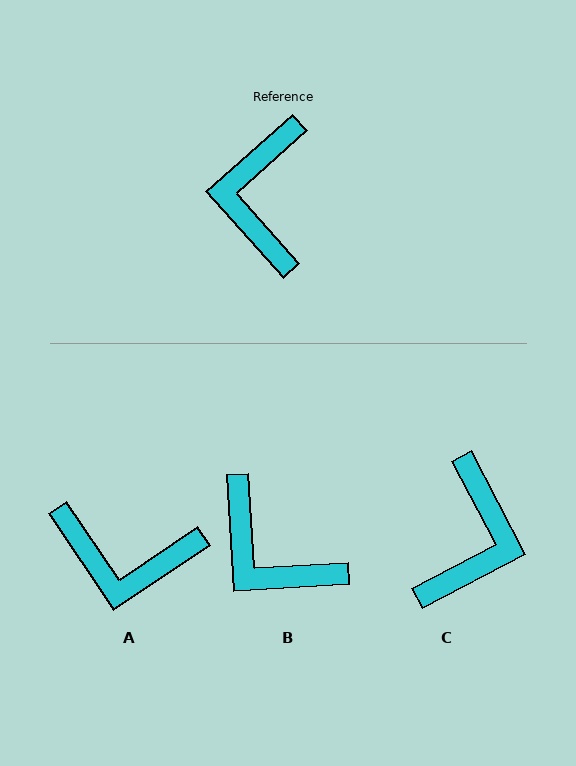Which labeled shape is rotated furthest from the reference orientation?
C, about 166 degrees away.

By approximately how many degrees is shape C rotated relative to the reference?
Approximately 166 degrees counter-clockwise.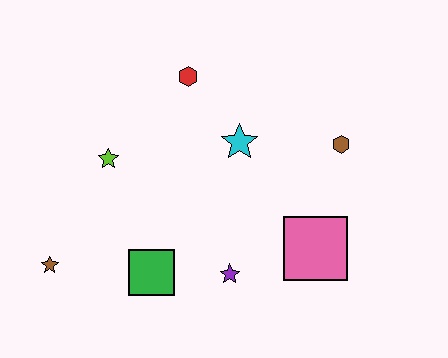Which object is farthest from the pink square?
The brown star is farthest from the pink square.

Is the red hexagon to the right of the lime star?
Yes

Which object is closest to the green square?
The purple star is closest to the green square.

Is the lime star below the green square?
No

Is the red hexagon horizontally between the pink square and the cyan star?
No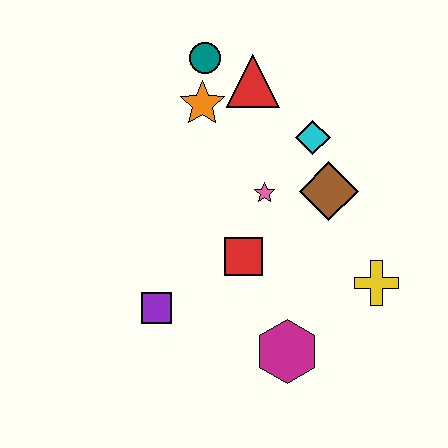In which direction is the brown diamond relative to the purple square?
The brown diamond is to the right of the purple square.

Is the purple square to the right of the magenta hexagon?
No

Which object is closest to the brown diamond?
The cyan diamond is closest to the brown diamond.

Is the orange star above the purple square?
Yes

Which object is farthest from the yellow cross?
The teal circle is farthest from the yellow cross.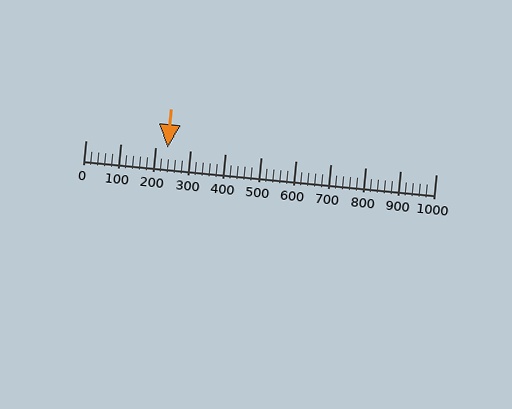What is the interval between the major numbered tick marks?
The major tick marks are spaced 100 units apart.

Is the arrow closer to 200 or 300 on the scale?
The arrow is closer to 200.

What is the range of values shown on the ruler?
The ruler shows values from 0 to 1000.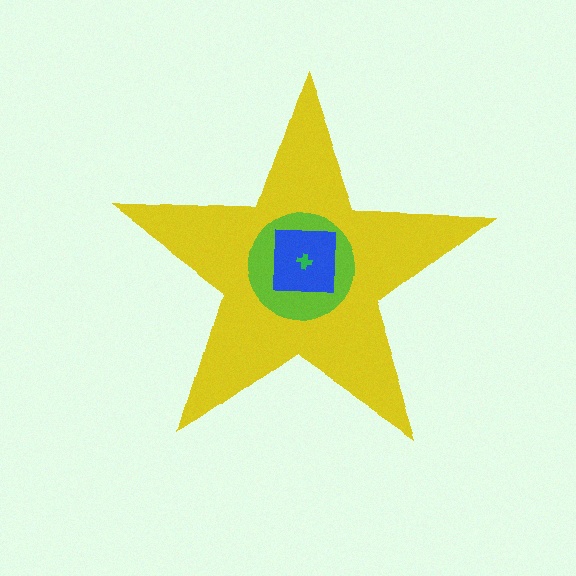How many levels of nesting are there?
4.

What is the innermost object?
The green cross.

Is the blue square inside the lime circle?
Yes.